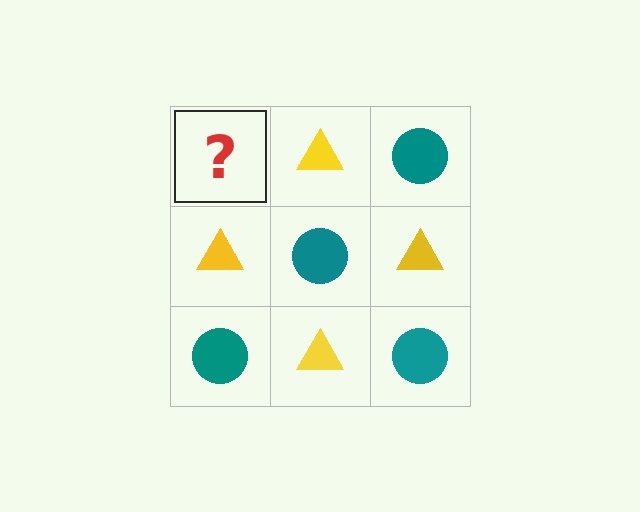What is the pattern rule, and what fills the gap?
The rule is that it alternates teal circle and yellow triangle in a checkerboard pattern. The gap should be filled with a teal circle.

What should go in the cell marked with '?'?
The missing cell should contain a teal circle.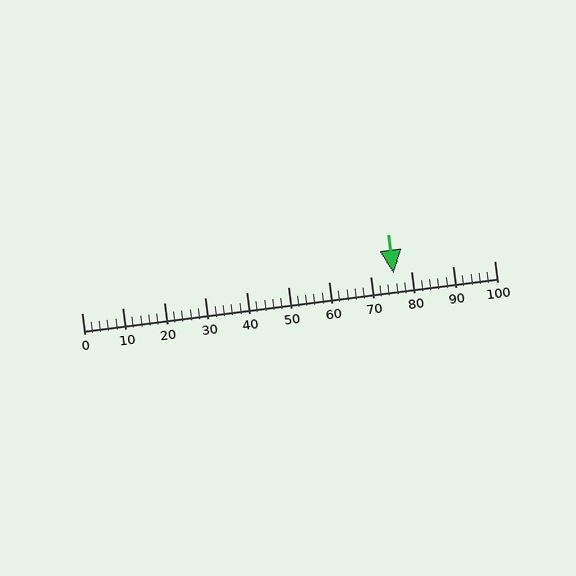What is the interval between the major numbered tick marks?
The major tick marks are spaced 10 units apart.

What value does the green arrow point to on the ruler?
The green arrow points to approximately 76.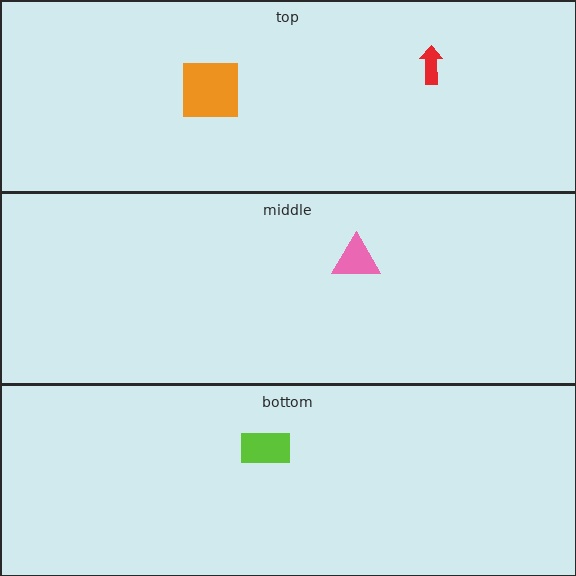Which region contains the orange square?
The top region.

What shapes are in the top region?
The orange square, the red arrow.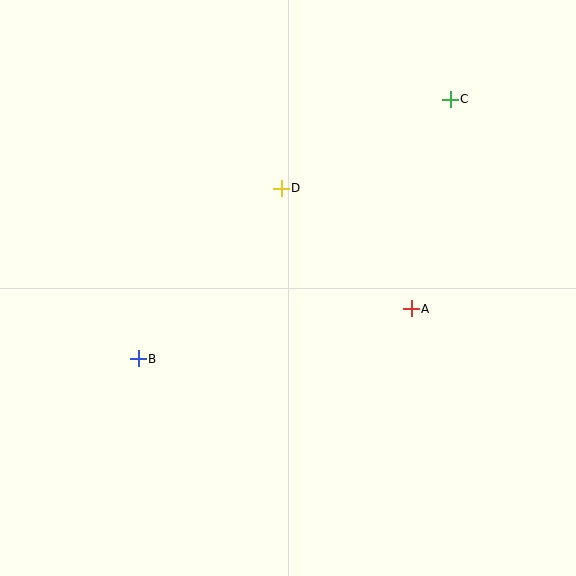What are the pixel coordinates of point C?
Point C is at (450, 99).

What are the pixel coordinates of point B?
Point B is at (138, 359).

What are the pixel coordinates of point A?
Point A is at (411, 309).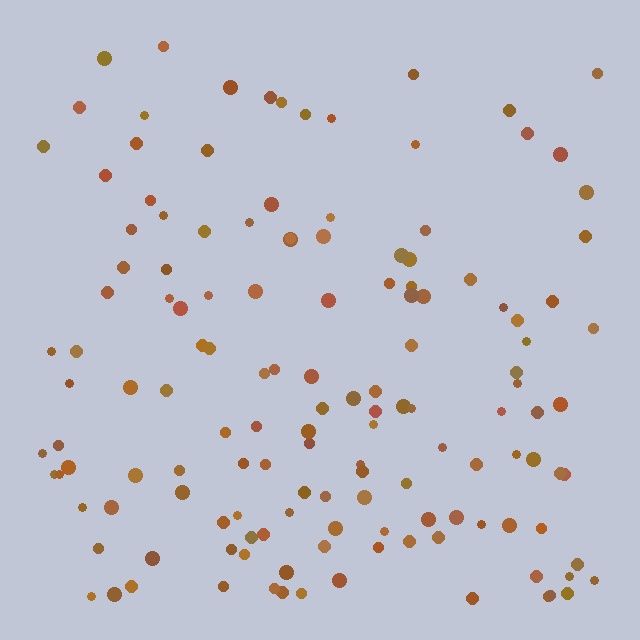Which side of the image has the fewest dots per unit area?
The top.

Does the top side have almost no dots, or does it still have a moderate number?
Still a moderate number, just noticeably fewer than the bottom.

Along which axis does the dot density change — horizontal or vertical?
Vertical.